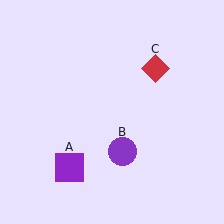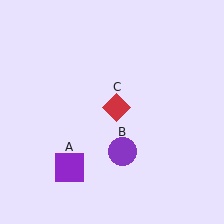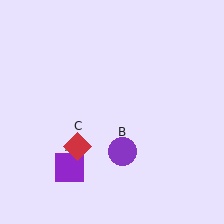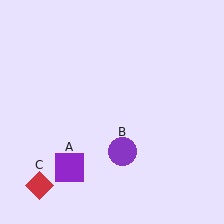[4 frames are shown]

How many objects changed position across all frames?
1 object changed position: red diamond (object C).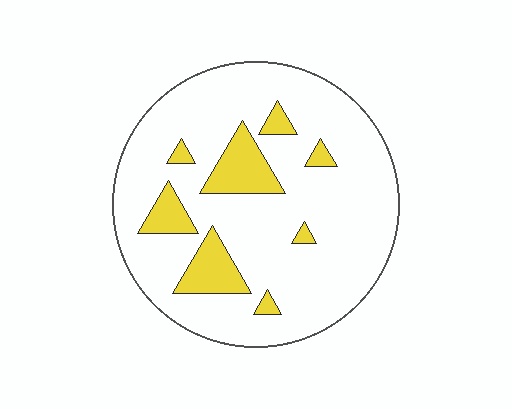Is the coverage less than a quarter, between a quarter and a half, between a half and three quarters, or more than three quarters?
Less than a quarter.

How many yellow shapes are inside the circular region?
8.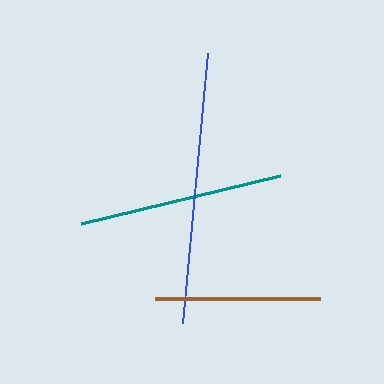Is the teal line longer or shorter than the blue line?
The blue line is longer than the teal line.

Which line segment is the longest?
The blue line is the longest at approximately 272 pixels.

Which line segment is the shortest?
The brown line is the shortest at approximately 165 pixels.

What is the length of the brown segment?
The brown segment is approximately 165 pixels long.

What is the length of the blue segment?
The blue segment is approximately 272 pixels long.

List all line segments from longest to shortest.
From longest to shortest: blue, teal, brown.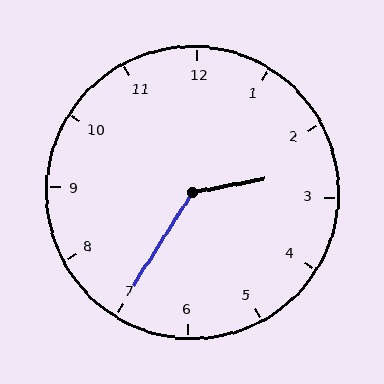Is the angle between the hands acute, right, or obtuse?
It is obtuse.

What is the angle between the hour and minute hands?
Approximately 132 degrees.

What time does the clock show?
2:35.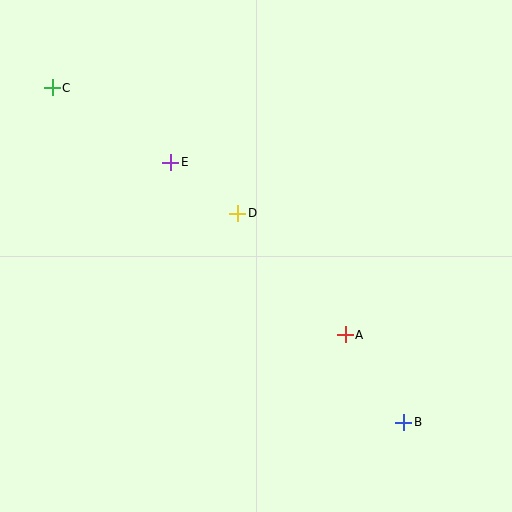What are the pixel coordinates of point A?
Point A is at (345, 335).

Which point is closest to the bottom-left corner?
Point D is closest to the bottom-left corner.